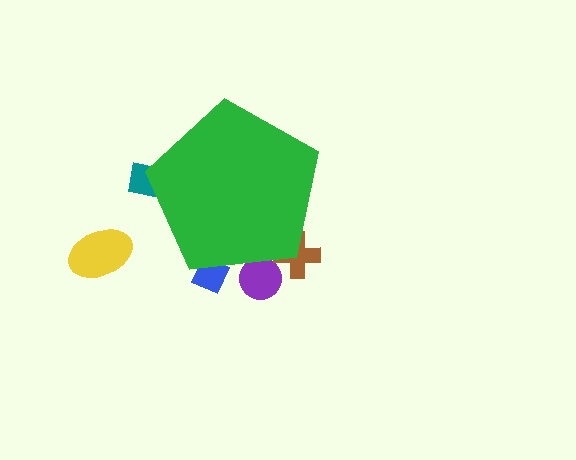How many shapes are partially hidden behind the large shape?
4 shapes are partially hidden.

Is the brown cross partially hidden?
Yes, the brown cross is partially hidden behind the green pentagon.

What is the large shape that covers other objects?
A green pentagon.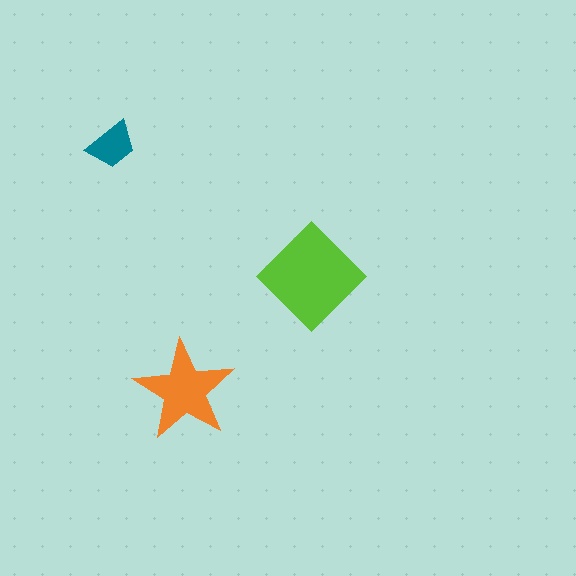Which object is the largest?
The lime diamond.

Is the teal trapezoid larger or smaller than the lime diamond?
Smaller.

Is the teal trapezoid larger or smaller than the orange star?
Smaller.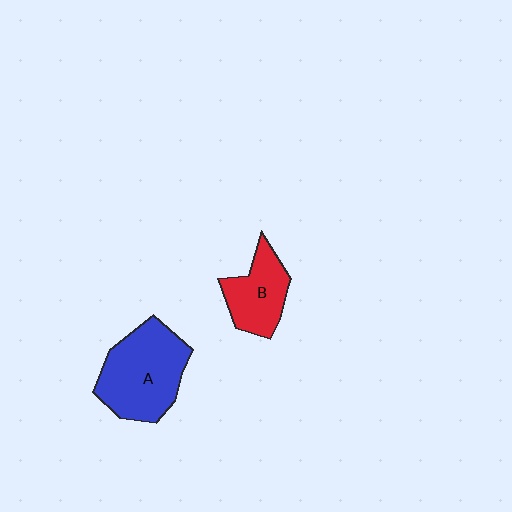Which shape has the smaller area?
Shape B (red).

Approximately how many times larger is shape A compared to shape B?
Approximately 1.6 times.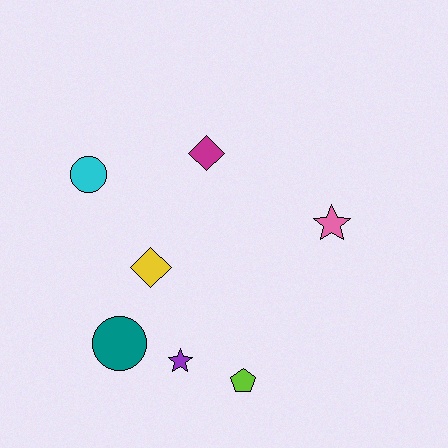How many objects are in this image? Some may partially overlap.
There are 7 objects.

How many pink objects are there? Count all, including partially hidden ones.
There is 1 pink object.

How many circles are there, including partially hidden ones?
There are 2 circles.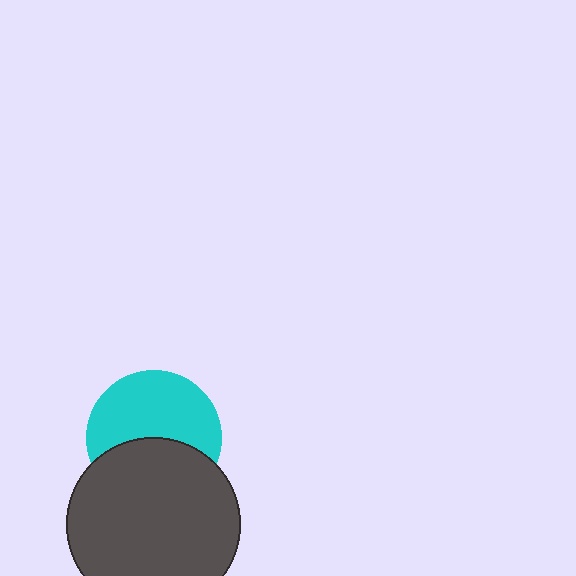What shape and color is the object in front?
The object in front is a dark gray circle.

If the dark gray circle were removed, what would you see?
You would see the complete cyan circle.